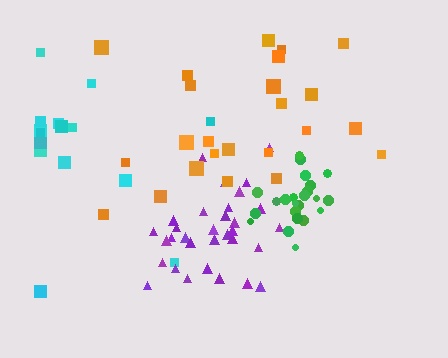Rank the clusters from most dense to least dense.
green, purple, orange, cyan.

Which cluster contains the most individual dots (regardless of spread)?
Purple (32).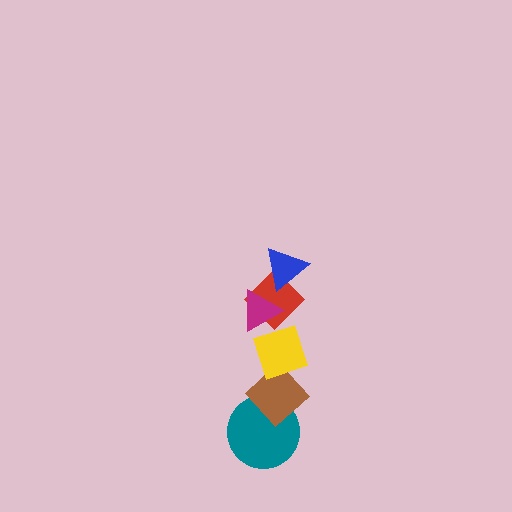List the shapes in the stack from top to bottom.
From top to bottom: the blue triangle, the magenta triangle, the red diamond, the yellow diamond, the brown diamond, the teal circle.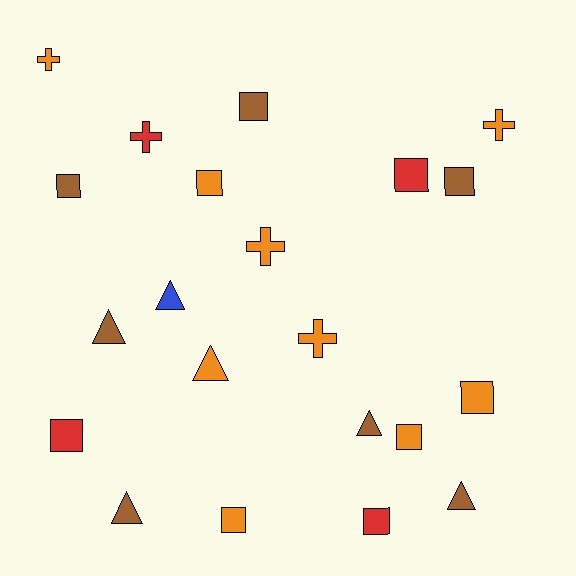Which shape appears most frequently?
Square, with 10 objects.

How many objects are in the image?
There are 21 objects.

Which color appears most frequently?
Orange, with 9 objects.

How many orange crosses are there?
There are 4 orange crosses.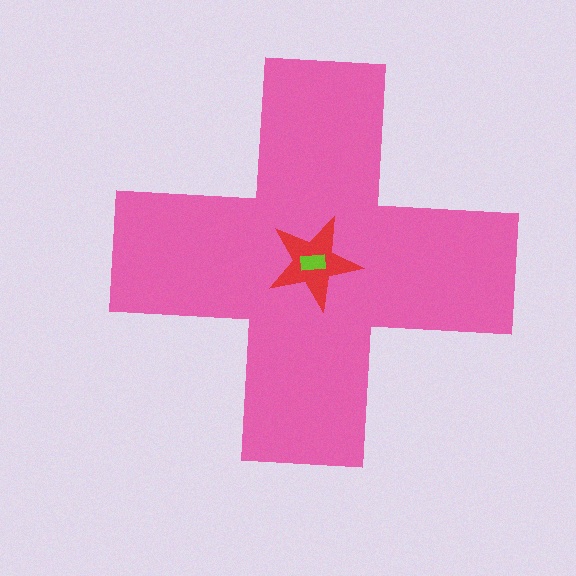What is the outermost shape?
The pink cross.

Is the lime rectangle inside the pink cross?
Yes.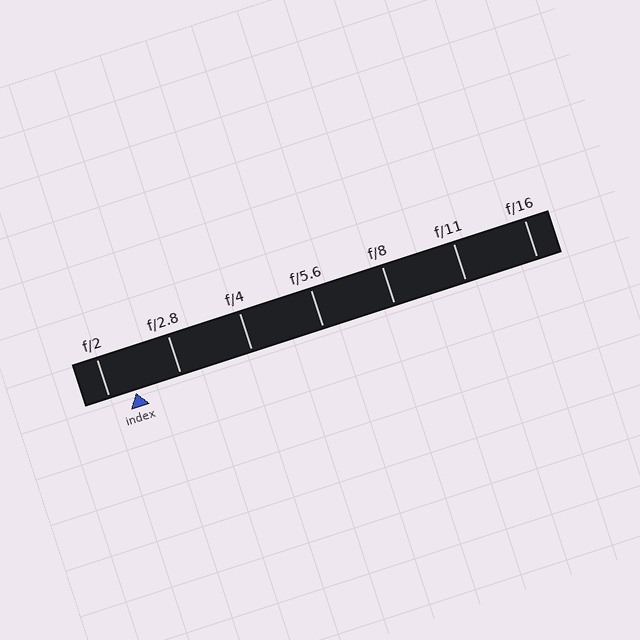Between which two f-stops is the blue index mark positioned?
The index mark is between f/2 and f/2.8.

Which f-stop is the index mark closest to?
The index mark is closest to f/2.